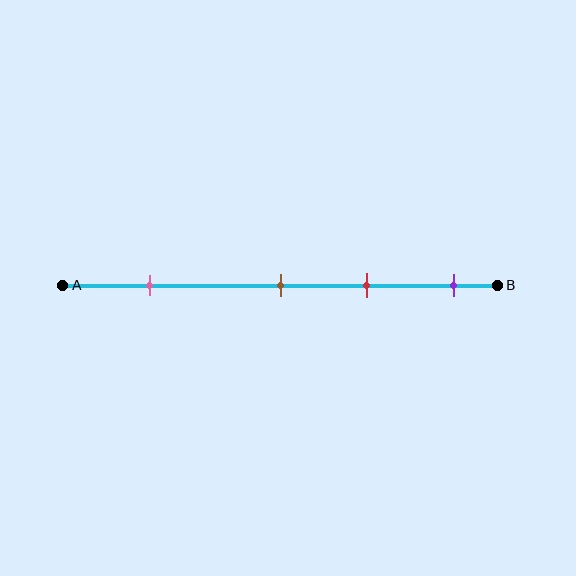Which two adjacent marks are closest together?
The brown and red marks are the closest adjacent pair.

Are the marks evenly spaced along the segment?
No, the marks are not evenly spaced.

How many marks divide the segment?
There are 4 marks dividing the segment.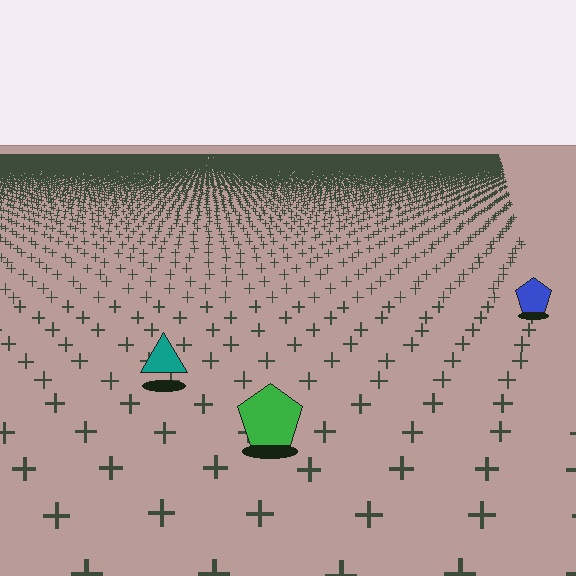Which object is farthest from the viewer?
The blue pentagon is farthest from the viewer. It appears smaller and the ground texture around it is denser.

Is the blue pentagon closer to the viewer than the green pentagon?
No. The green pentagon is closer — you can tell from the texture gradient: the ground texture is coarser near it.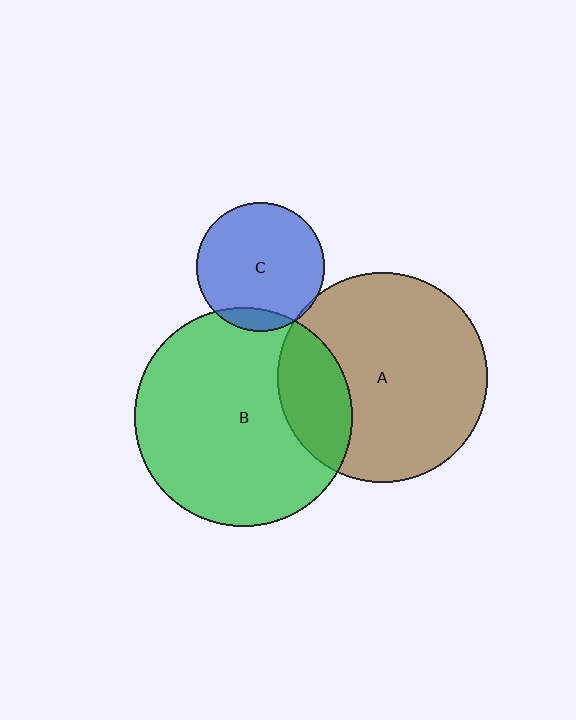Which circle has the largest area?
Circle B (green).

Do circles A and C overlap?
Yes.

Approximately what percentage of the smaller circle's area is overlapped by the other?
Approximately 5%.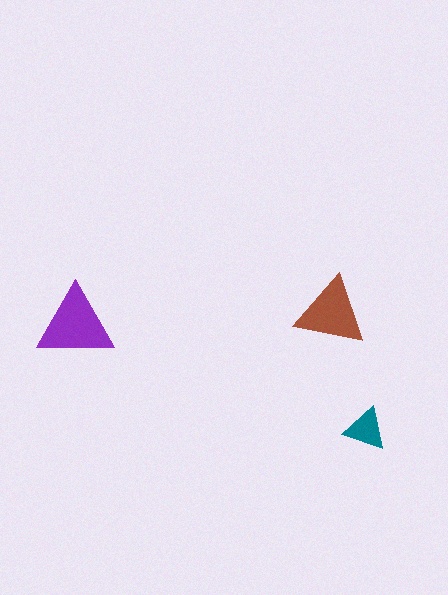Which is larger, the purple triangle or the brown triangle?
The purple one.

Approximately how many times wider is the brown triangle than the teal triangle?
About 1.5 times wider.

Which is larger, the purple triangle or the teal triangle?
The purple one.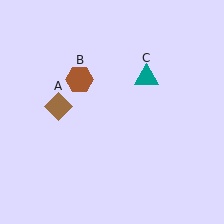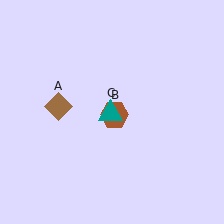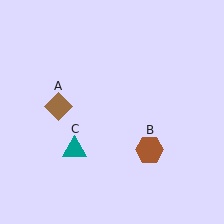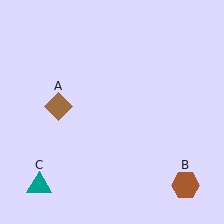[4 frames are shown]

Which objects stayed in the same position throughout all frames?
Brown diamond (object A) remained stationary.